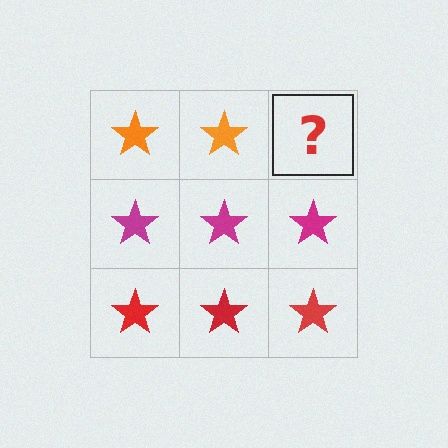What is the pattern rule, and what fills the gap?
The rule is that each row has a consistent color. The gap should be filled with an orange star.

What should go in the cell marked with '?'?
The missing cell should contain an orange star.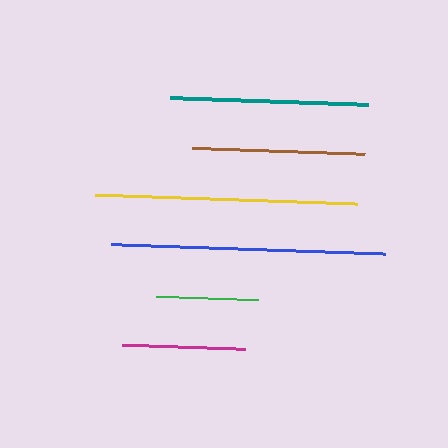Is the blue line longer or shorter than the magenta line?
The blue line is longer than the magenta line.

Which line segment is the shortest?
The green line is the shortest at approximately 102 pixels.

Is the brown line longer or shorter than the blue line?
The blue line is longer than the brown line.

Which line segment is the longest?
The blue line is the longest at approximately 275 pixels.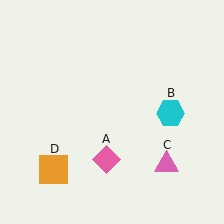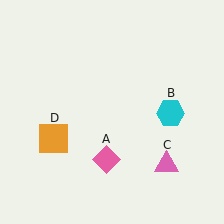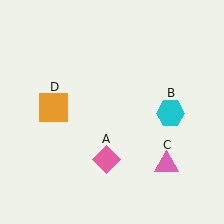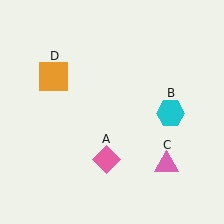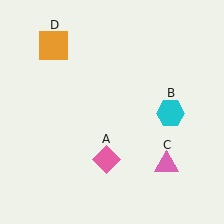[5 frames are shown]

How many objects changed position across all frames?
1 object changed position: orange square (object D).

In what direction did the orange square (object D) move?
The orange square (object D) moved up.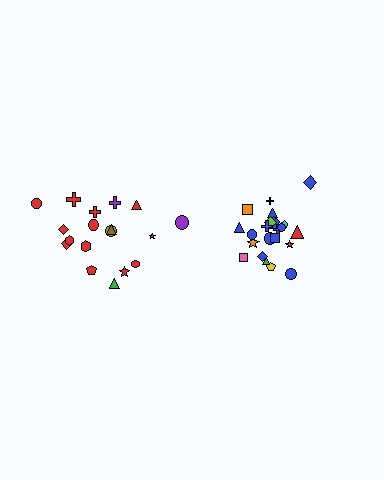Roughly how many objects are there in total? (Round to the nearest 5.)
Roughly 40 objects in total.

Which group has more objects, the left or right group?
The right group.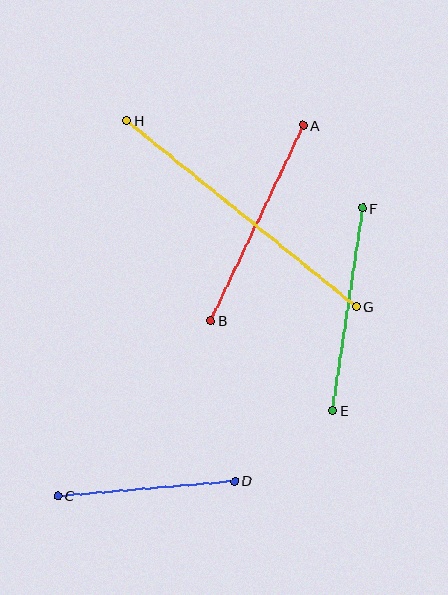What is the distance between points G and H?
The distance is approximately 295 pixels.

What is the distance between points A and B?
The distance is approximately 217 pixels.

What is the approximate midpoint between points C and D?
The midpoint is at approximately (146, 488) pixels.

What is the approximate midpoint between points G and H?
The midpoint is at approximately (241, 214) pixels.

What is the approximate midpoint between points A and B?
The midpoint is at approximately (257, 223) pixels.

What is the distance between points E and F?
The distance is approximately 205 pixels.